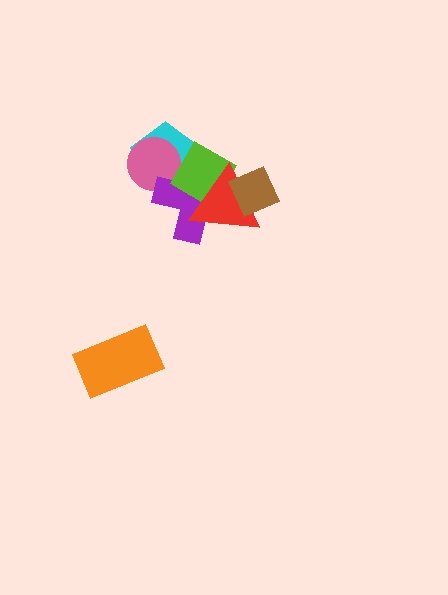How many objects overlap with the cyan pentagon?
3 objects overlap with the cyan pentagon.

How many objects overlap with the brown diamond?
3 objects overlap with the brown diamond.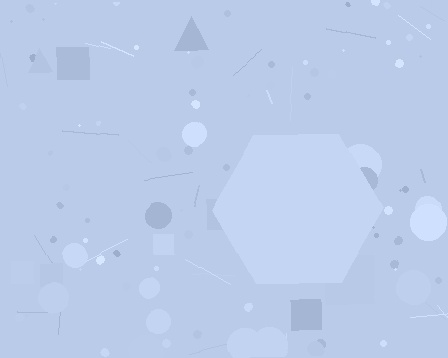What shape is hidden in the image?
A hexagon is hidden in the image.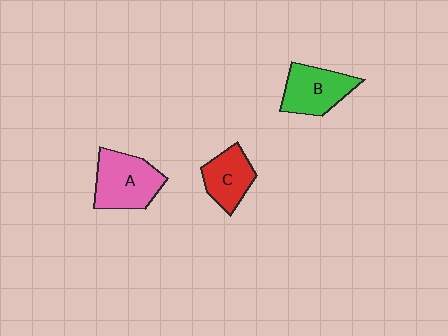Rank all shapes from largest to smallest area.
From largest to smallest: A (pink), B (green), C (red).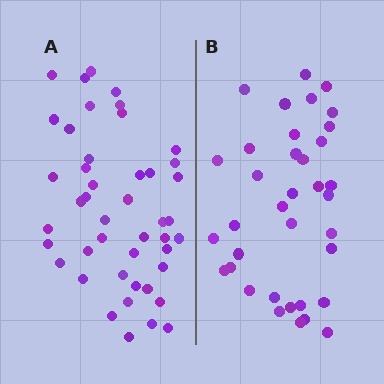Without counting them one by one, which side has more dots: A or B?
Region A (the left region) has more dots.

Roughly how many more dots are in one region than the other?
Region A has roughly 8 or so more dots than region B.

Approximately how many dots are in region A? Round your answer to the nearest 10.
About 40 dots. (The exact count is 45, which rounds to 40.)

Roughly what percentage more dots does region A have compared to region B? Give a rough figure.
About 25% more.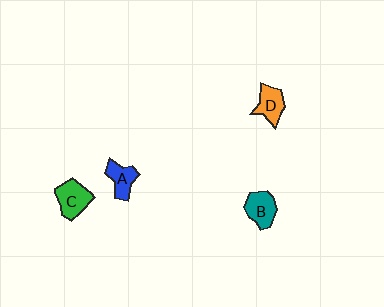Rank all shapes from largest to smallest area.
From largest to smallest: C (green), B (teal), D (orange), A (blue).